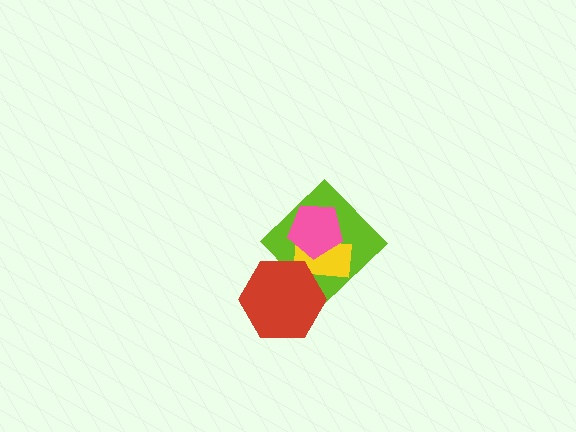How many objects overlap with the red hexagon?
2 objects overlap with the red hexagon.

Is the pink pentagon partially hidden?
No, no other shape covers it.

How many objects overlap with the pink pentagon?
2 objects overlap with the pink pentagon.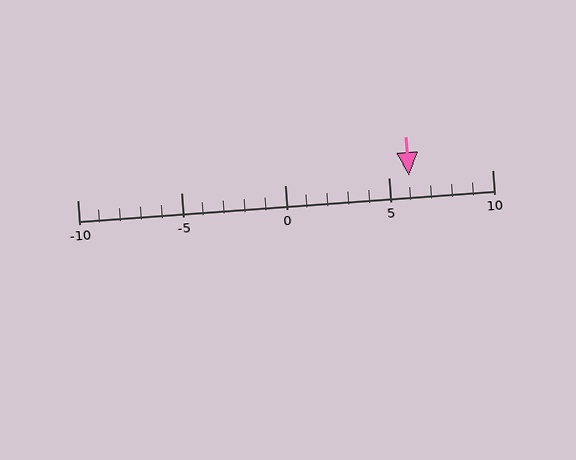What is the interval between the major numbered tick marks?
The major tick marks are spaced 5 units apart.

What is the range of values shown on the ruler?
The ruler shows values from -10 to 10.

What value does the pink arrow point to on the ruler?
The pink arrow points to approximately 6.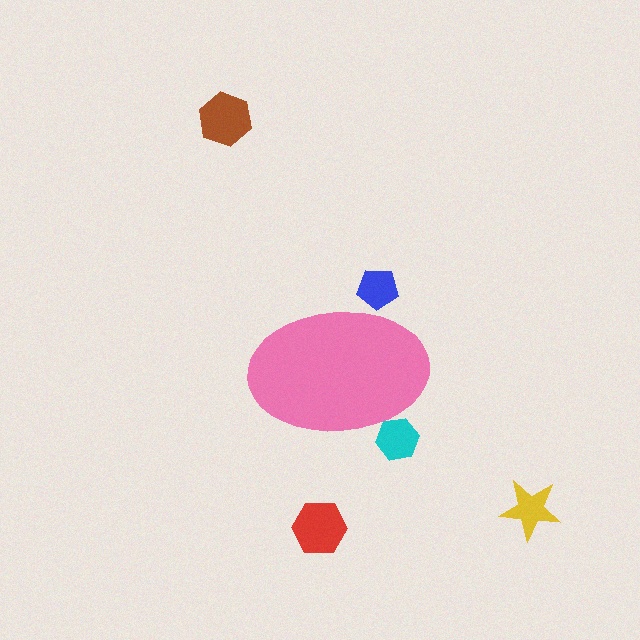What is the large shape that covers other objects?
A pink ellipse.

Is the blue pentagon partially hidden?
Yes, the blue pentagon is partially hidden behind the pink ellipse.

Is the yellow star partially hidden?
No, the yellow star is fully visible.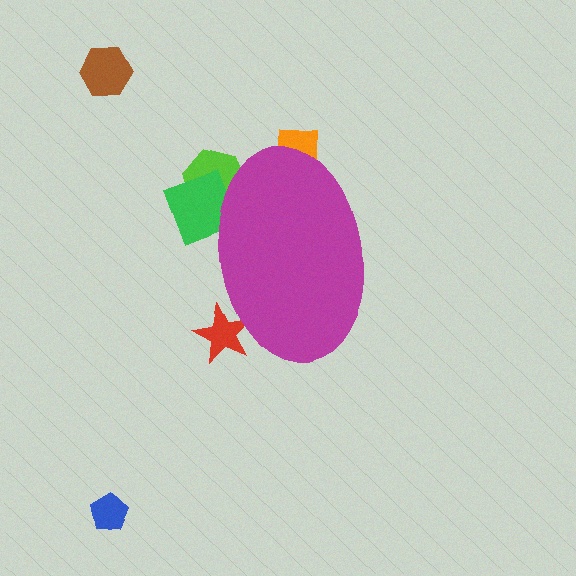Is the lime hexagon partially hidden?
Yes, the lime hexagon is partially hidden behind the magenta ellipse.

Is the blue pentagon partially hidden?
No, the blue pentagon is fully visible.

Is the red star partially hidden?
Yes, the red star is partially hidden behind the magenta ellipse.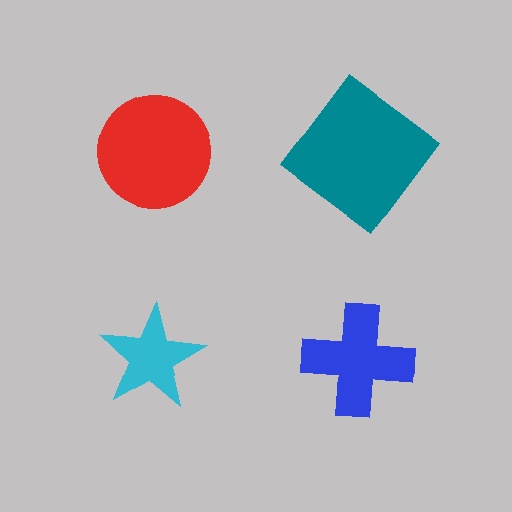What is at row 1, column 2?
A teal diamond.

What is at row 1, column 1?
A red circle.